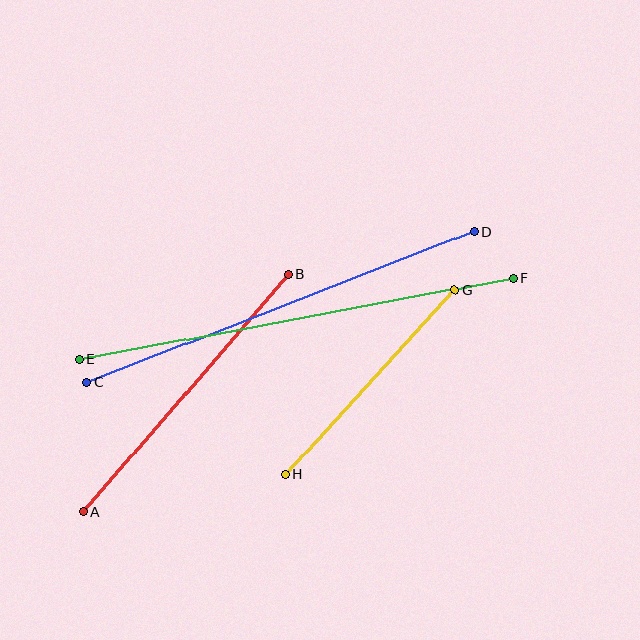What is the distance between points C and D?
The distance is approximately 416 pixels.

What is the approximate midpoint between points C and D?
The midpoint is at approximately (281, 307) pixels.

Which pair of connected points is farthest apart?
Points E and F are farthest apart.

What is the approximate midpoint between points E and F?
The midpoint is at approximately (296, 319) pixels.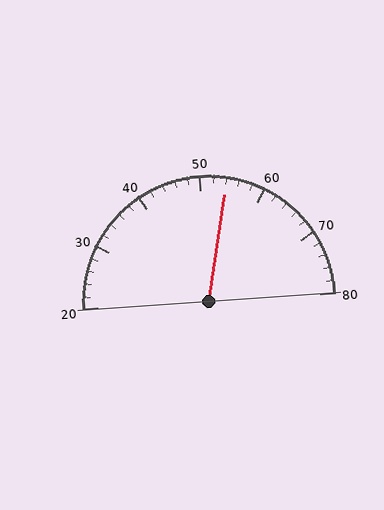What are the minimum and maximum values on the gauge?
The gauge ranges from 20 to 80.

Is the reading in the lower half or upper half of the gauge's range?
The reading is in the upper half of the range (20 to 80).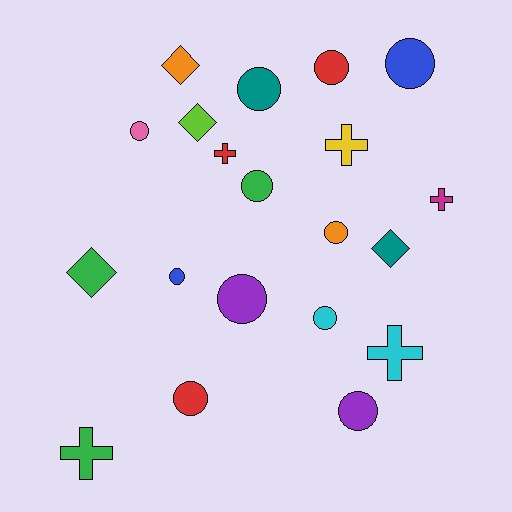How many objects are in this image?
There are 20 objects.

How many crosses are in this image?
There are 5 crosses.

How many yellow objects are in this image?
There is 1 yellow object.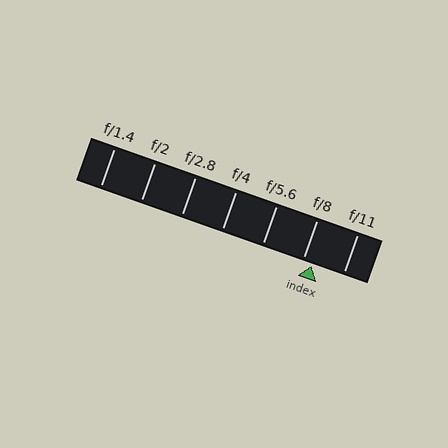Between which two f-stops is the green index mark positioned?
The index mark is between f/8 and f/11.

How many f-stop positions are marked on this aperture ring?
There are 7 f-stop positions marked.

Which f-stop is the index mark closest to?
The index mark is closest to f/8.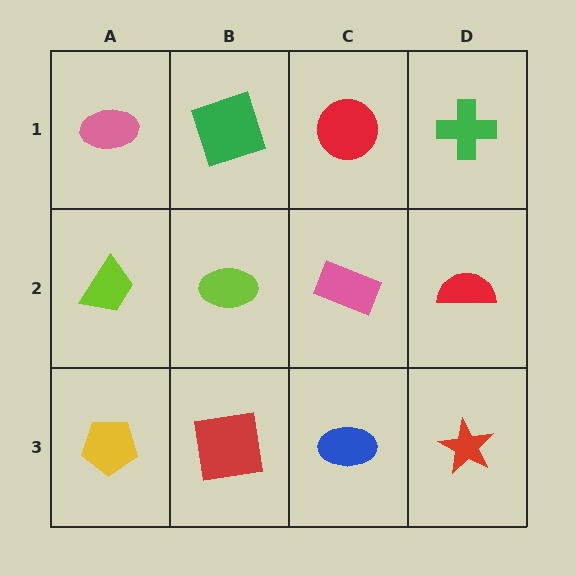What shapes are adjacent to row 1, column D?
A red semicircle (row 2, column D), a red circle (row 1, column C).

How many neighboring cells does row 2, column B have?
4.